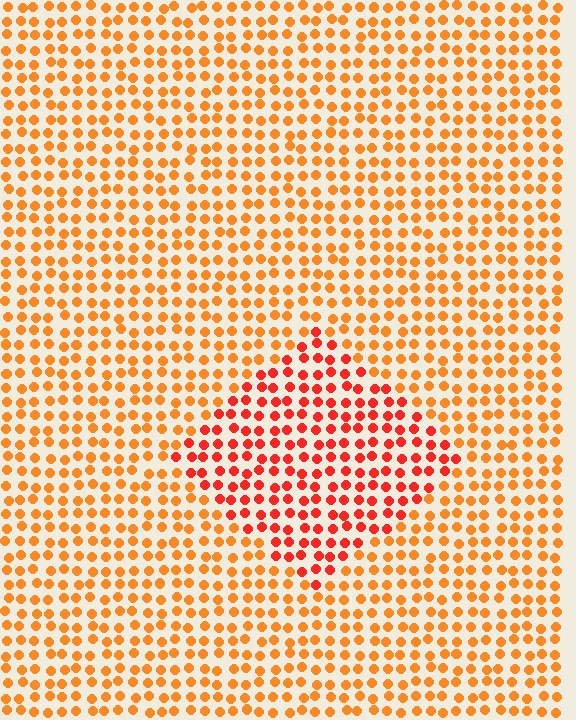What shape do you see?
I see a diamond.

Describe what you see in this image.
The image is filled with small orange elements in a uniform arrangement. A diamond-shaped region is visible where the elements are tinted to a slightly different hue, forming a subtle color boundary.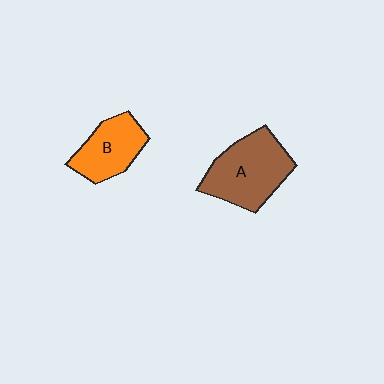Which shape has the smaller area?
Shape B (orange).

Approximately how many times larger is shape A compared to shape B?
Approximately 1.4 times.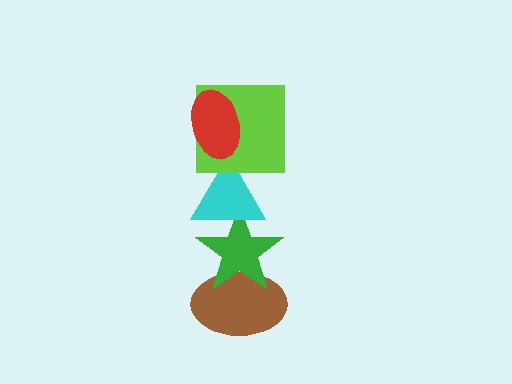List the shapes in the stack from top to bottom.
From top to bottom: the red ellipse, the lime square, the cyan triangle, the green star, the brown ellipse.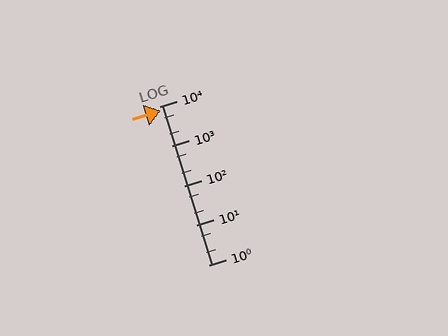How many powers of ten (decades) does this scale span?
The scale spans 4 decades, from 1 to 10000.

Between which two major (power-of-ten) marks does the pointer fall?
The pointer is between 1000 and 10000.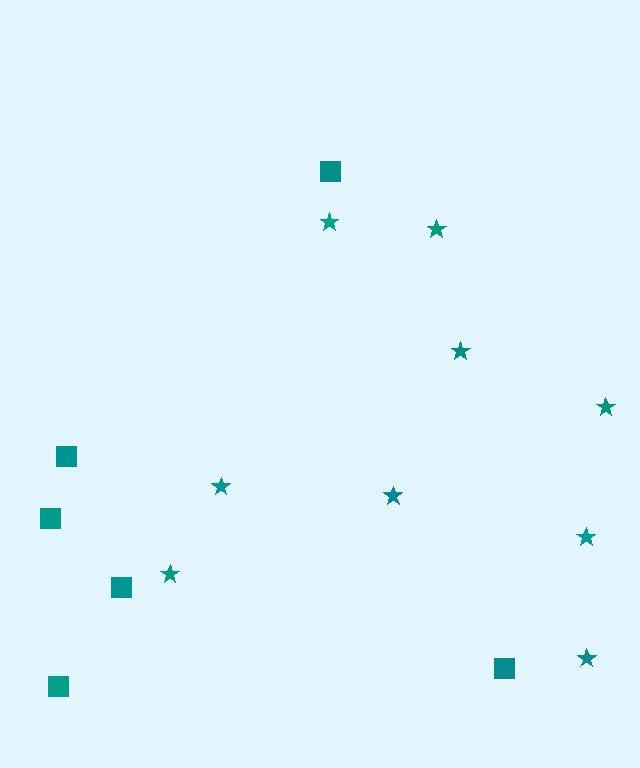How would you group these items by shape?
There are 2 groups: one group of stars (9) and one group of squares (6).